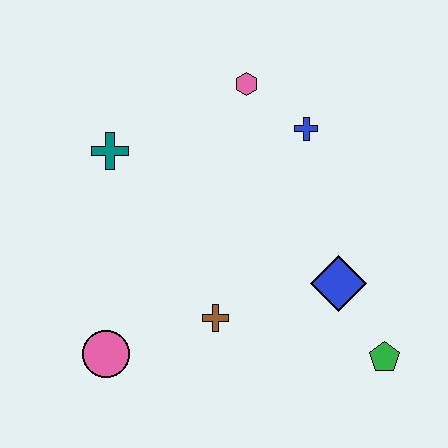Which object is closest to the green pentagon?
The blue diamond is closest to the green pentagon.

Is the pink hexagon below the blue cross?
No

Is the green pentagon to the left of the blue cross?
No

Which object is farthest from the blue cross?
The pink circle is farthest from the blue cross.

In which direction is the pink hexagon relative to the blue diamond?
The pink hexagon is above the blue diamond.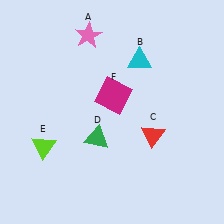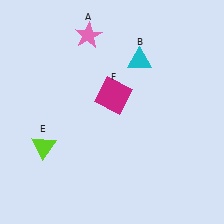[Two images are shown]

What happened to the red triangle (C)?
The red triangle (C) was removed in Image 2. It was in the bottom-right area of Image 1.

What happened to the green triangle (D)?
The green triangle (D) was removed in Image 2. It was in the bottom-left area of Image 1.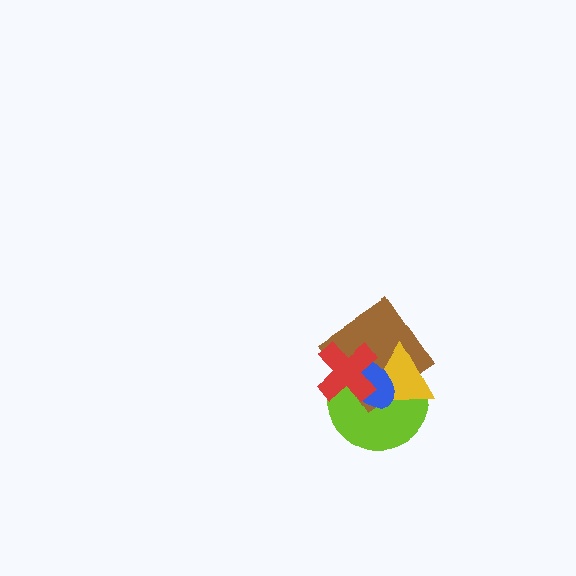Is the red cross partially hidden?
No, no other shape covers it.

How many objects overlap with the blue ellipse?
4 objects overlap with the blue ellipse.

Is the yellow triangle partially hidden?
Yes, it is partially covered by another shape.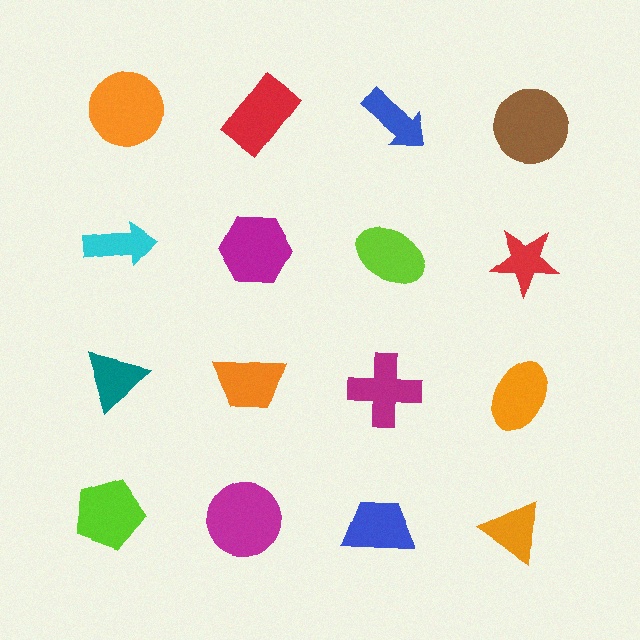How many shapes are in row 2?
4 shapes.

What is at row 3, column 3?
A magenta cross.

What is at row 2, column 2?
A magenta hexagon.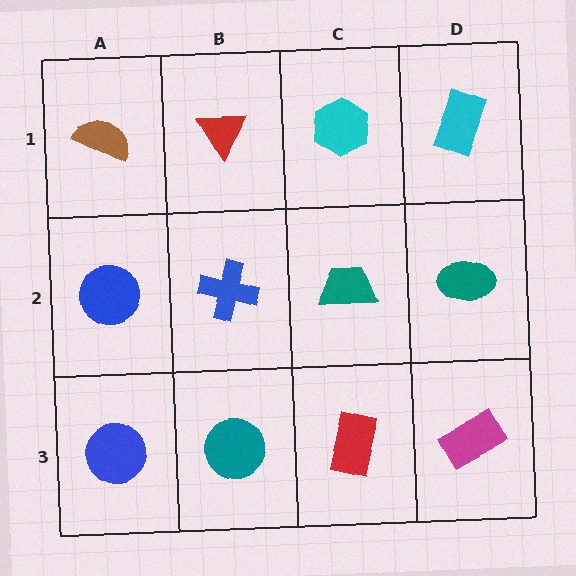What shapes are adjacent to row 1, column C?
A teal trapezoid (row 2, column C), a red triangle (row 1, column B), a cyan rectangle (row 1, column D).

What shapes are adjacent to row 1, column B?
A blue cross (row 2, column B), a brown semicircle (row 1, column A), a cyan hexagon (row 1, column C).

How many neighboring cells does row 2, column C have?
4.